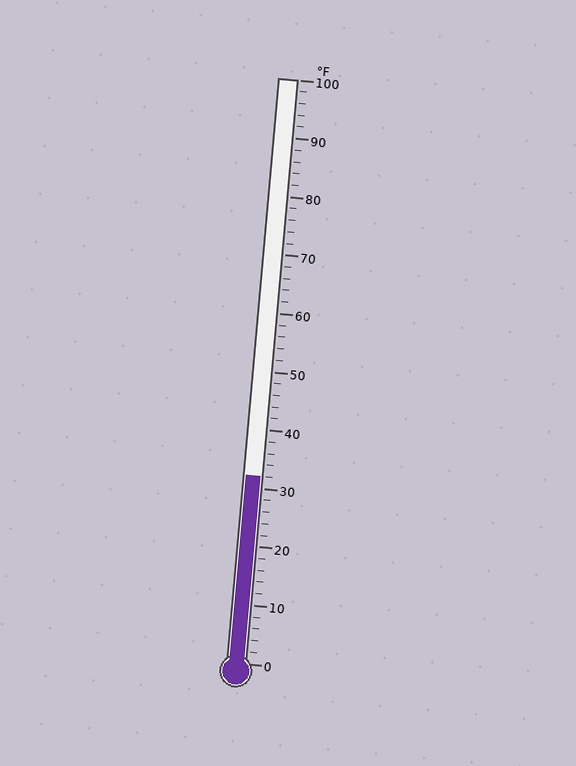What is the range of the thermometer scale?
The thermometer scale ranges from 0°F to 100°F.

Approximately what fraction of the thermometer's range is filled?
The thermometer is filled to approximately 30% of its range.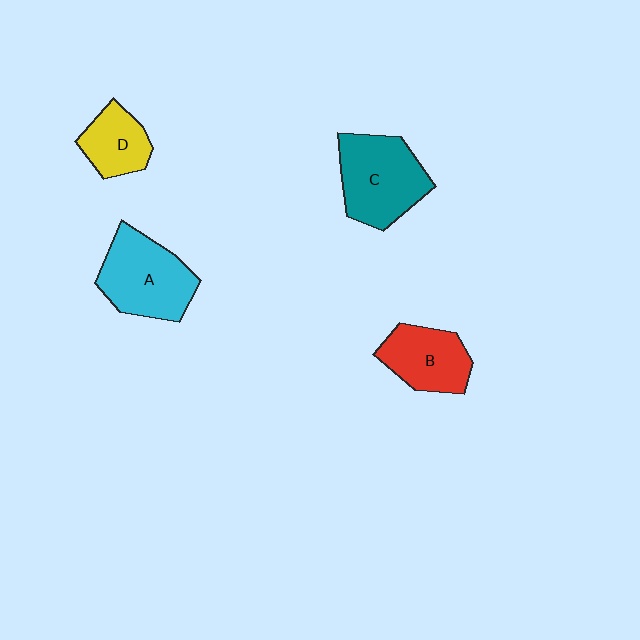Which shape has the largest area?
Shape C (teal).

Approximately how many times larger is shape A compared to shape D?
Approximately 1.7 times.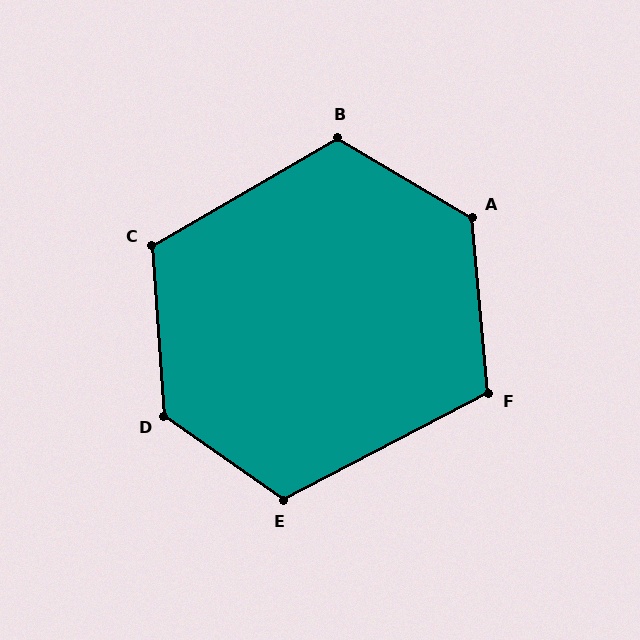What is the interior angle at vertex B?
Approximately 119 degrees (obtuse).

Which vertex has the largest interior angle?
D, at approximately 129 degrees.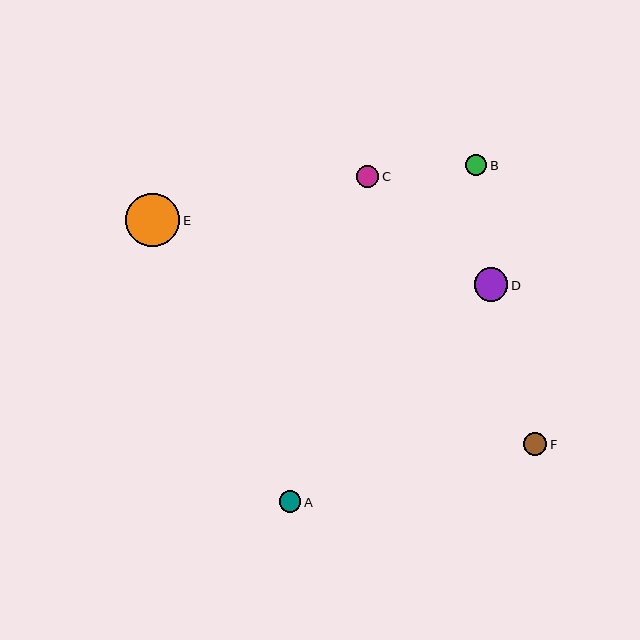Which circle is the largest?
Circle E is the largest with a size of approximately 54 pixels.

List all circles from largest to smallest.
From largest to smallest: E, D, F, C, A, B.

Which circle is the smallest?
Circle B is the smallest with a size of approximately 21 pixels.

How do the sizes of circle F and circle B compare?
Circle F and circle B are approximately the same size.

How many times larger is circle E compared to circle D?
Circle E is approximately 1.6 times the size of circle D.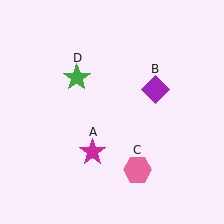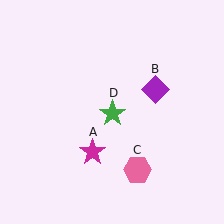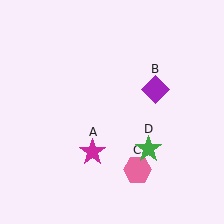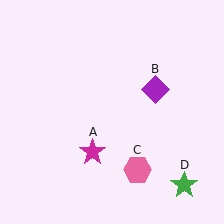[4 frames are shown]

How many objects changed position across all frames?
1 object changed position: green star (object D).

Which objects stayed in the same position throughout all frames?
Magenta star (object A) and purple diamond (object B) and pink hexagon (object C) remained stationary.